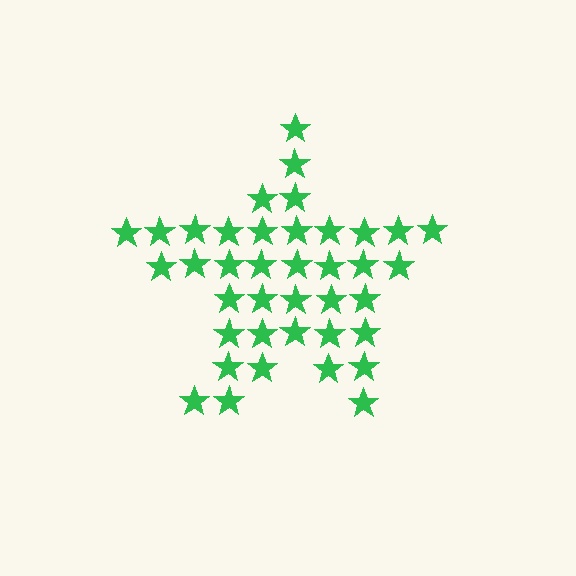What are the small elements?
The small elements are stars.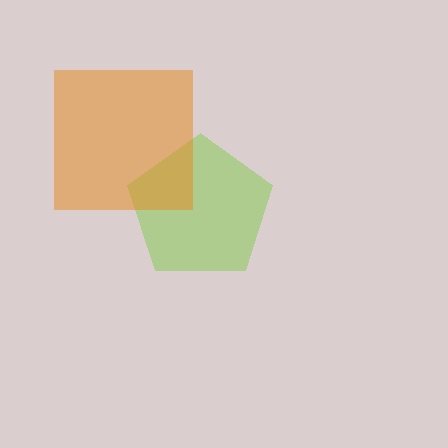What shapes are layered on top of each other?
The layered shapes are: a lime pentagon, an orange square.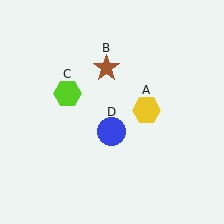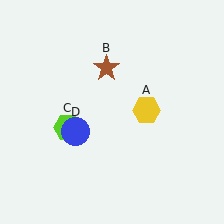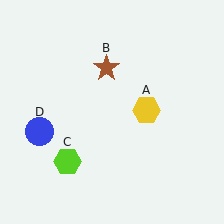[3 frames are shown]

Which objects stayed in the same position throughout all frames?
Yellow hexagon (object A) and brown star (object B) remained stationary.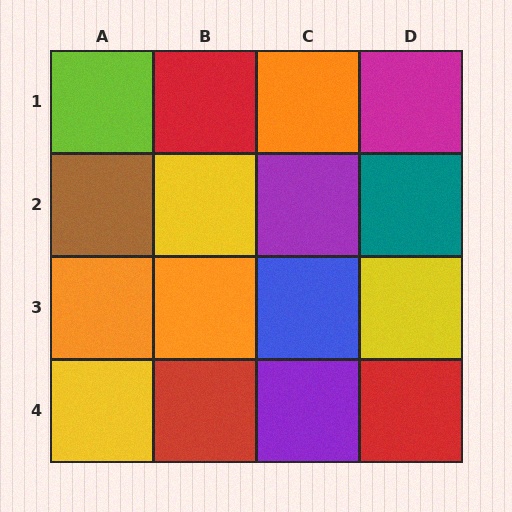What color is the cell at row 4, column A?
Yellow.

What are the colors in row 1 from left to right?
Lime, red, orange, magenta.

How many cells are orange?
3 cells are orange.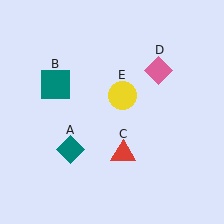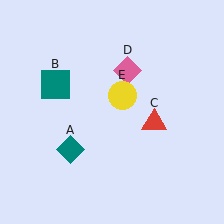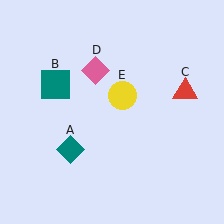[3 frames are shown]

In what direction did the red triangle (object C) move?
The red triangle (object C) moved up and to the right.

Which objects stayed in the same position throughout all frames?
Teal diamond (object A) and teal square (object B) and yellow circle (object E) remained stationary.